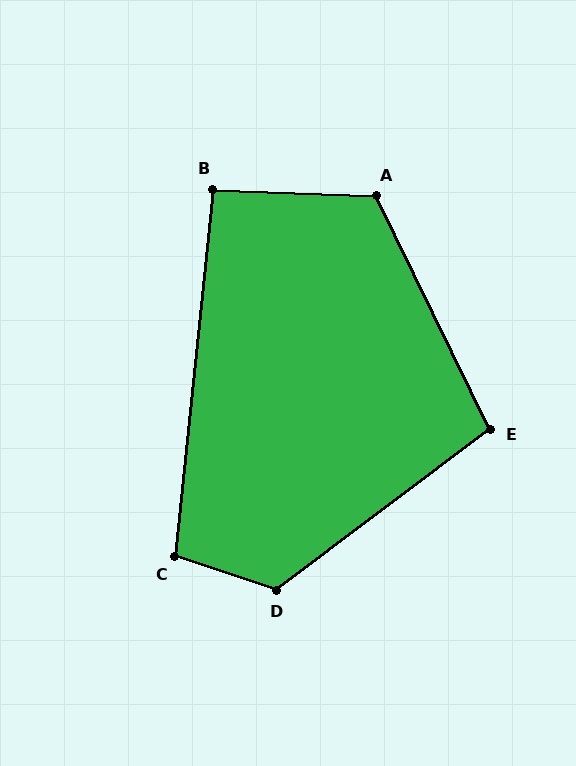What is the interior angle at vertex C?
Approximately 102 degrees (obtuse).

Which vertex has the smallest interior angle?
B, at approximately 94 degrees.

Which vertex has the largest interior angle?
D, at approximately 125 degrees.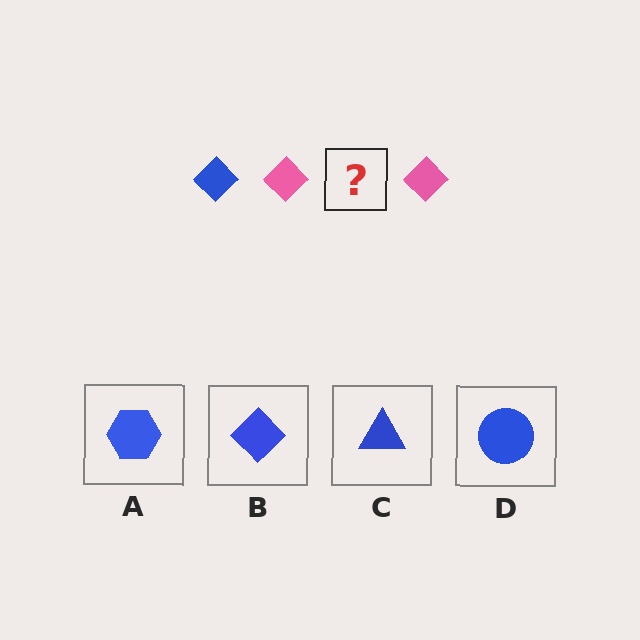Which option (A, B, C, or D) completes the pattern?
B.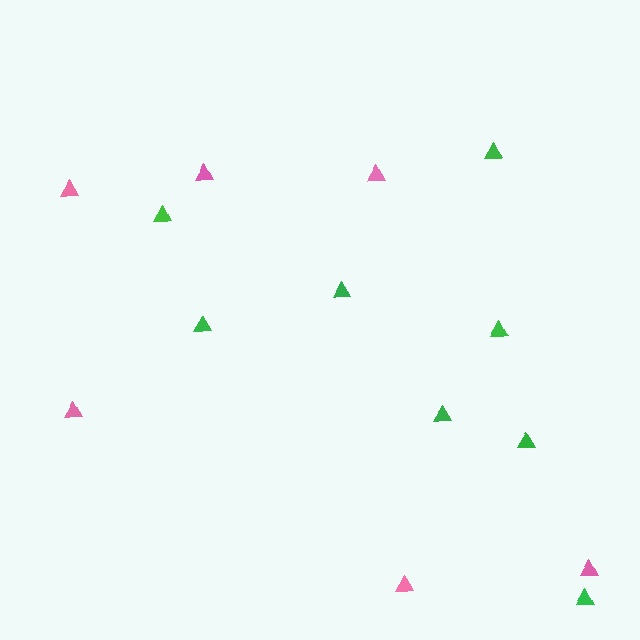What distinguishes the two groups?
There are 2 groups: one group of green triangles (8) and one group of pink triangles (6).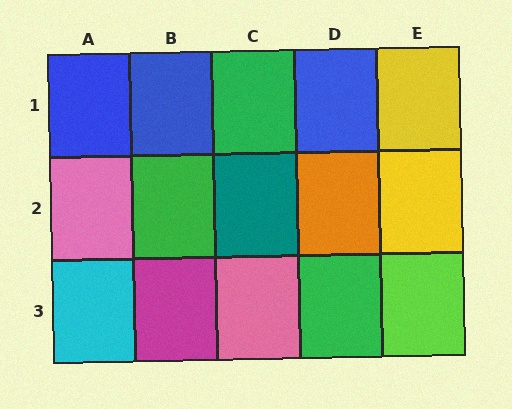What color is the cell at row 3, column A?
Cyan.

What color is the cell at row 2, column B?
Green.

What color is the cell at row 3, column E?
Lime.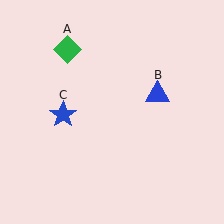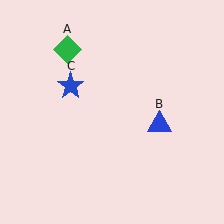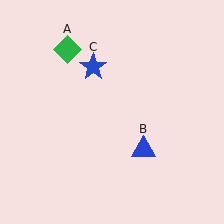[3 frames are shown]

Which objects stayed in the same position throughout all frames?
Green diamond (object A) remained stationary.